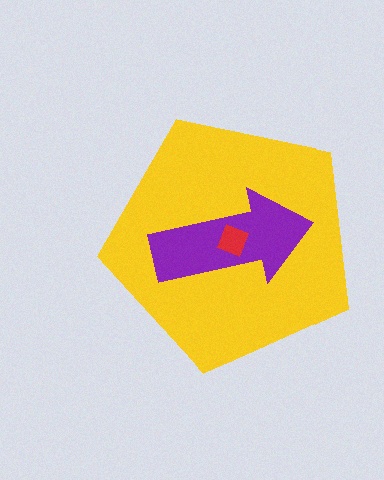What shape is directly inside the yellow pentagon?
The purple arrow.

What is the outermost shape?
The yellow pentagon.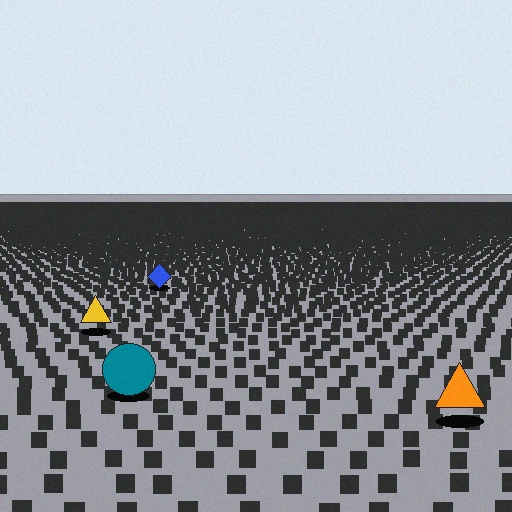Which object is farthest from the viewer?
The blue diamond is farthest from the viewer. It appears smaller and the ground texture around it is denser.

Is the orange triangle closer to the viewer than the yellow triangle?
Yes. The orange triangle is closer — you can tell from the texture gradient: the ground texture is coarser near it.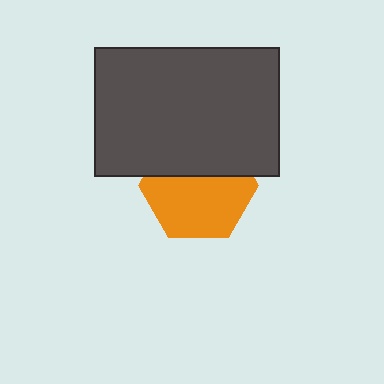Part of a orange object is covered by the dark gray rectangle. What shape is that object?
It is a hexagon.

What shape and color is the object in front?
The object in front is a dark gray rectangle.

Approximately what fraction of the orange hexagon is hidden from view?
Roughly 40% of the orange hexagon is hidden behind the dark gray rectangle.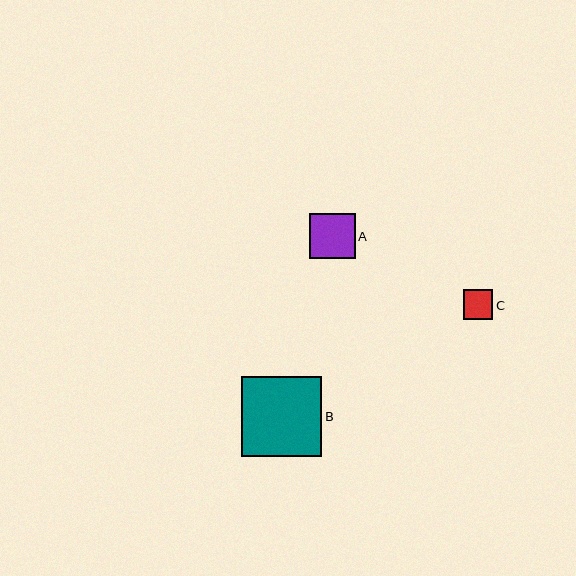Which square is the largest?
Square B is the largest with a size of approximately 80 pixels.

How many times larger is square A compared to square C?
Square A is approximately 1.6 times the size of square C.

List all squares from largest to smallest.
From largest to smallest: B, A, C.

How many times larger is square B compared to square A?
Square B is approximately 1.8 times the size of square A.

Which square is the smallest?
Square C is the smallest with a size of approximately 29 pixels.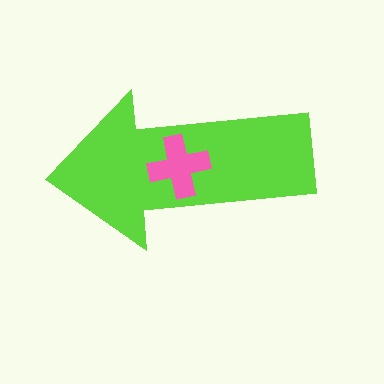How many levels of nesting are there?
2.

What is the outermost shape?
The lime arrow.